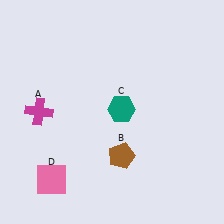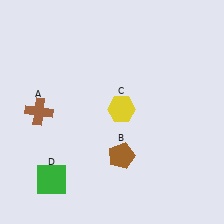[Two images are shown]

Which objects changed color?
A changed from magenta to brown. C changed from teal to yellow. D changed from pink to green.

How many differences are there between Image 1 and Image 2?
There are 3 differences between the two images.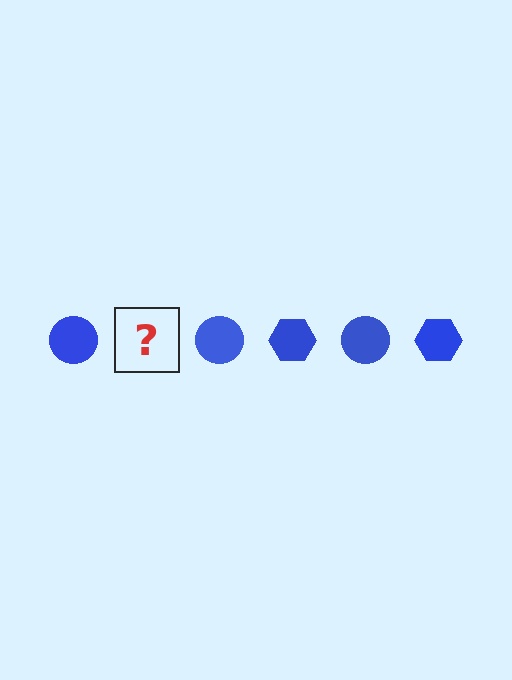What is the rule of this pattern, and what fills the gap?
The rule is that the pattern cycles through circle, hexagon shapes in blue. The gap should be filled with a blue hexagon.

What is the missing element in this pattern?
The missing element is a blue hexagon.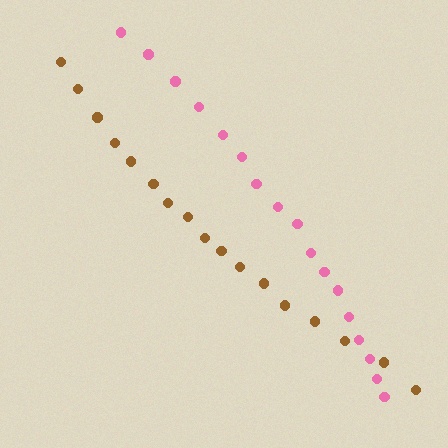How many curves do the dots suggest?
There are 2 distinct paths.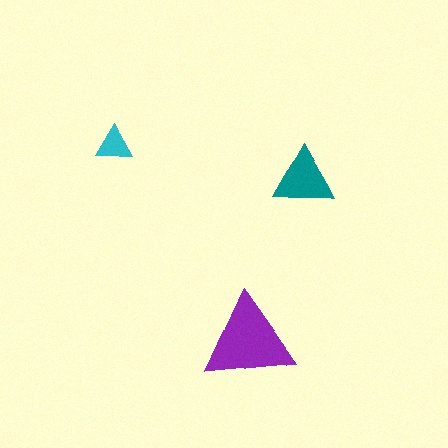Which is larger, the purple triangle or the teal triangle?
The purple one.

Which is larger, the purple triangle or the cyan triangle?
The purple one.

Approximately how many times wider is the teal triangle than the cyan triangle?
About 1.5 times wider.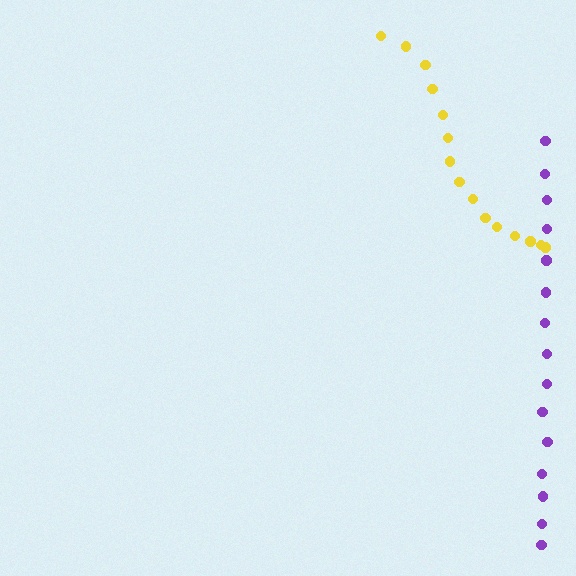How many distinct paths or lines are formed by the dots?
There are 2 distinct paths.